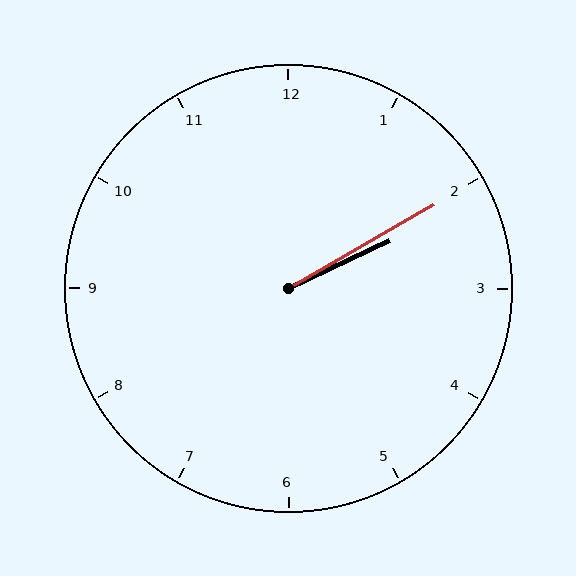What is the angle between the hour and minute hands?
Approximately 5 degrees.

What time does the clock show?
2:10.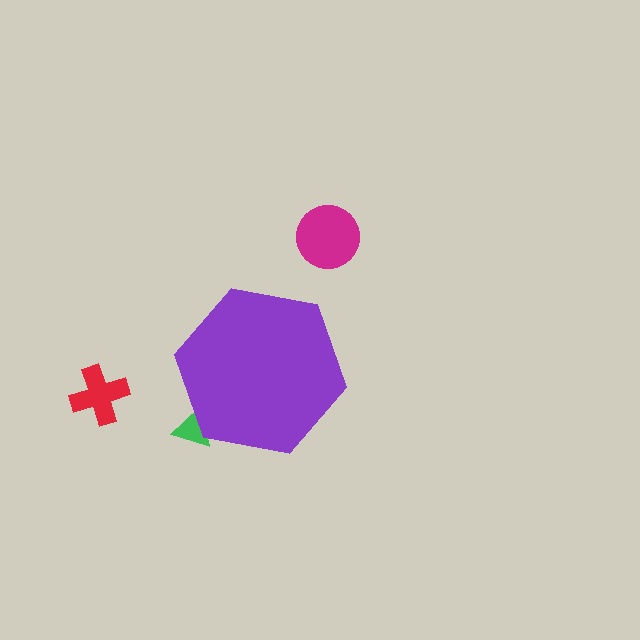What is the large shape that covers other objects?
A purple hexagon.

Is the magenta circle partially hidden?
No, the magenta circle is fully visible.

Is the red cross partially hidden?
No, the red cross is fully visible.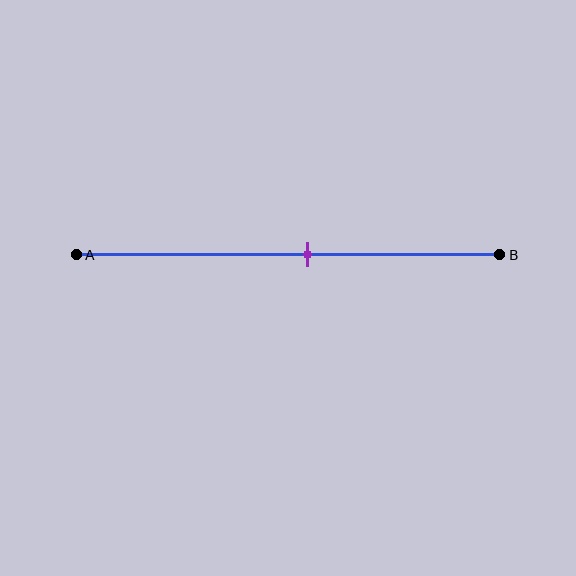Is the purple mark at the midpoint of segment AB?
No, the mark is at about 55% from A, not at the 50% midpoint.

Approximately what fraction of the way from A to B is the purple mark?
The purple mark is approximately 55% of the way from A to B.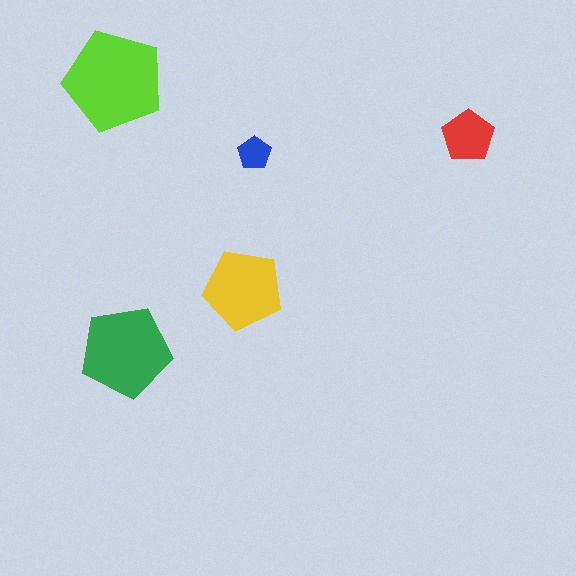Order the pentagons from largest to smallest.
the lime one, the green one, the yellow one, the red one, the blue one.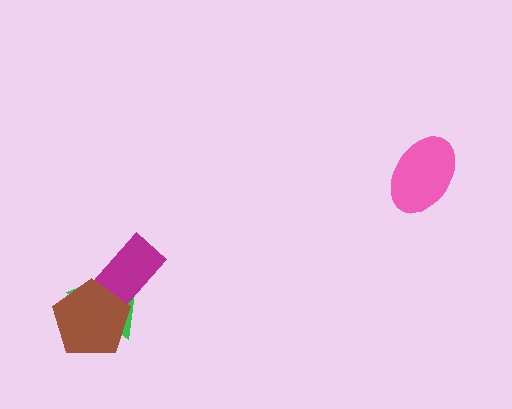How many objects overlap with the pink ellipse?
0 objects overlap with the pink ellipse.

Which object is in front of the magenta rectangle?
The brown pentagon is in front of the magenta rectangle.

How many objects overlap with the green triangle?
2 objects overlap with the green triangle.